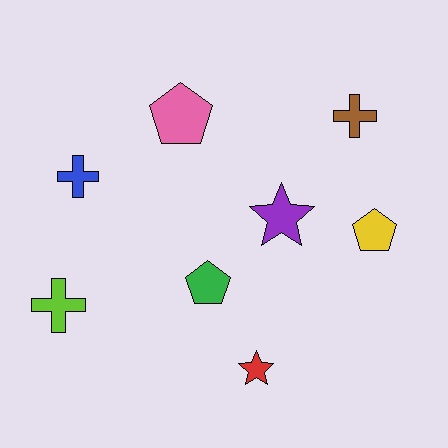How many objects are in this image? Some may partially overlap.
There are 8 objects.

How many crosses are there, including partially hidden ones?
There are 3 crosses.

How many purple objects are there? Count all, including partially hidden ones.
There is 1 purple object.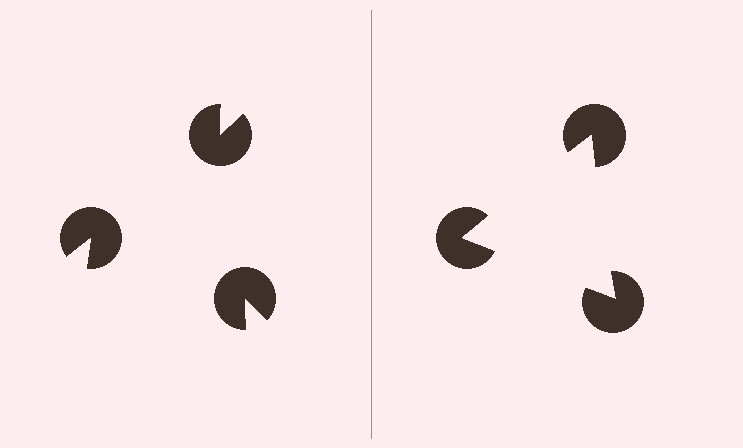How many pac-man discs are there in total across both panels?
6 — 3 on each side.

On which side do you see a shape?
An illusory triangle appears on the right side. On the left side the wedge cuts are rotated, so no coherent shape forms.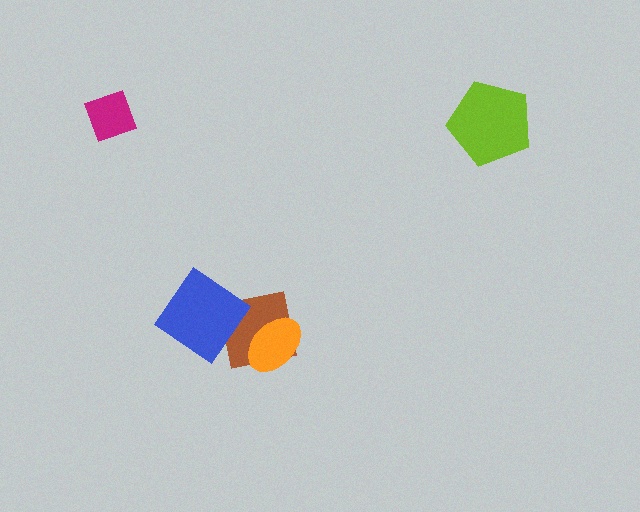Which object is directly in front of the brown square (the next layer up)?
The blue diamond is directly in front of the brown square.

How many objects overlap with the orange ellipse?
1 object overlaps with the orange ellipse.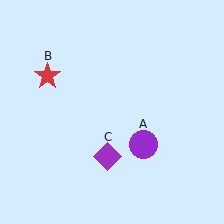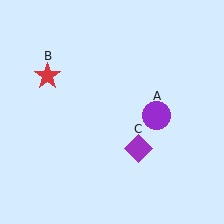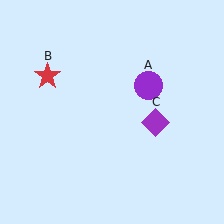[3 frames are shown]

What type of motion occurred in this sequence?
The purple circle (object A), purple diamond (object C) rotated counterclockwise around the center of the scene.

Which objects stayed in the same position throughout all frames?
Red star (object B) remained stationary.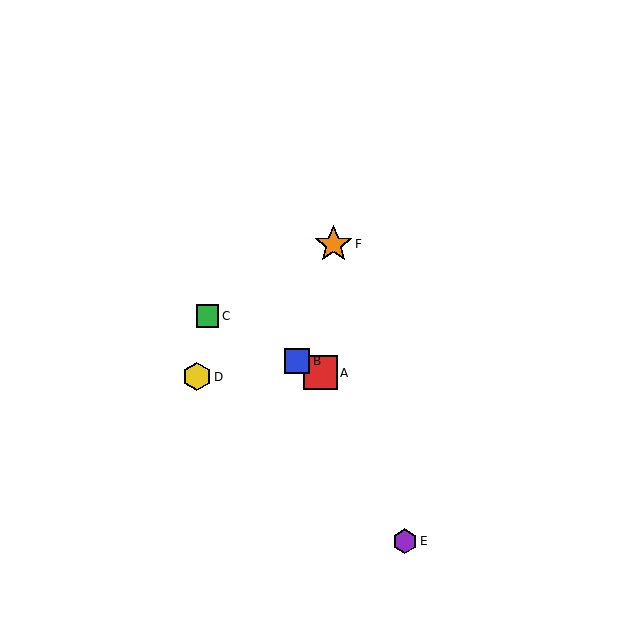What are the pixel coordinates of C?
Object C is at (207, 316).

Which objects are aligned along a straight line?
Objects A, B, C are aligned along a straight line.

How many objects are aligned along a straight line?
3 objects (A, B, C) are aligned along a straight line.